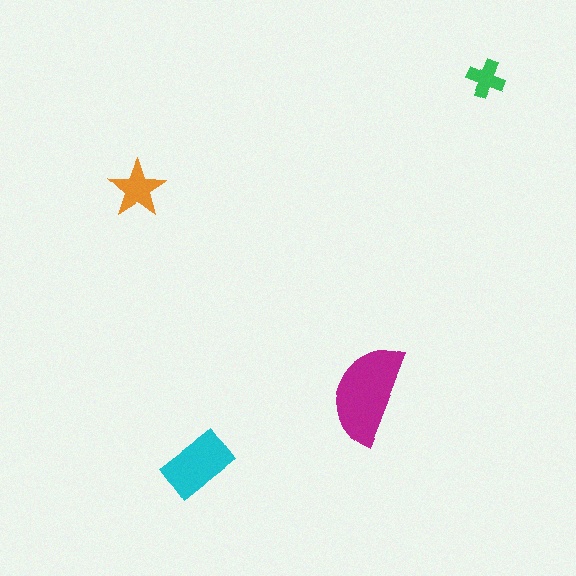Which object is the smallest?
The green cross.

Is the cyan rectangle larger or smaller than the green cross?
Larger.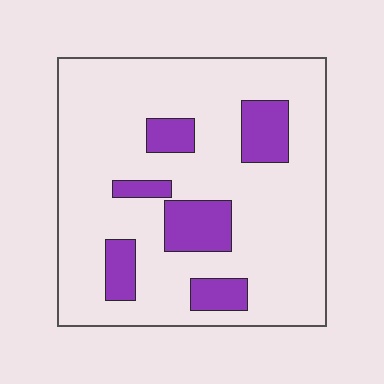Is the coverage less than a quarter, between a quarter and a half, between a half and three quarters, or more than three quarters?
Less than a quarter.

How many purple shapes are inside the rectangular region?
6.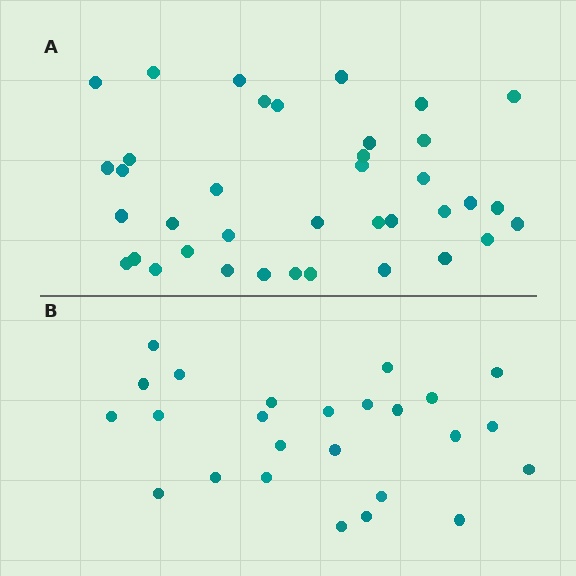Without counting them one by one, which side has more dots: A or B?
Region A (the top region) has more dots.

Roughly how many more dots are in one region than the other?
Region A has approximately 15 more dots than region B.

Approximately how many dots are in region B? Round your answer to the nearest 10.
About 20 dots. (The exact count is 25, which rounds to 20.)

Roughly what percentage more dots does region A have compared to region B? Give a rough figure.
About 50% more.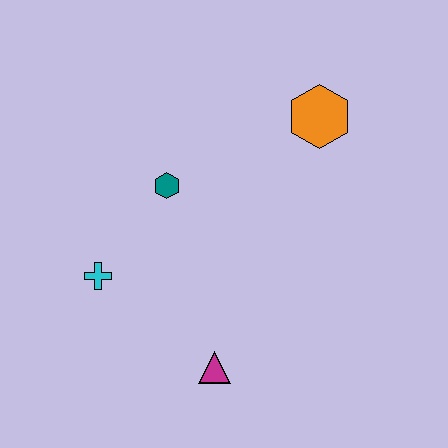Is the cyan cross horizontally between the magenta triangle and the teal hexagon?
No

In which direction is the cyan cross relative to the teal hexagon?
The cyan cross is below the teal hexagon.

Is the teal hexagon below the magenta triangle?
No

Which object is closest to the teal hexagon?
The cyan cross is closest to the teal hexagon.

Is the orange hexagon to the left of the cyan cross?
No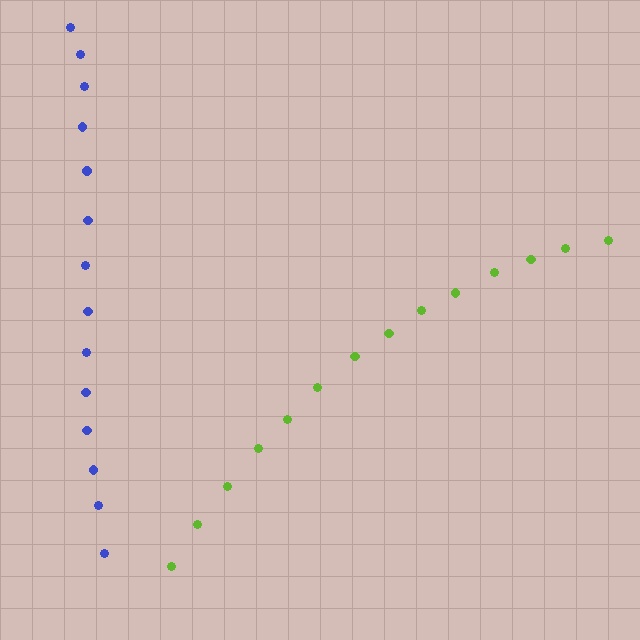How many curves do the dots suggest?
There are 2 distinct paths.